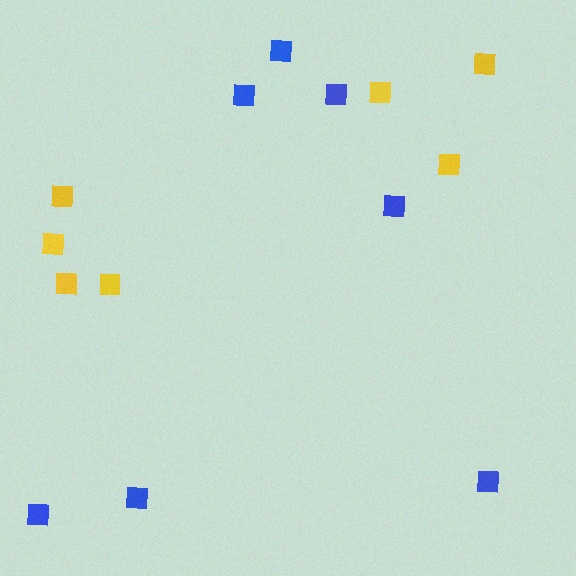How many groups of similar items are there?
There are 2 groups: one group of yellow squares (7) and one group of blue squares (7).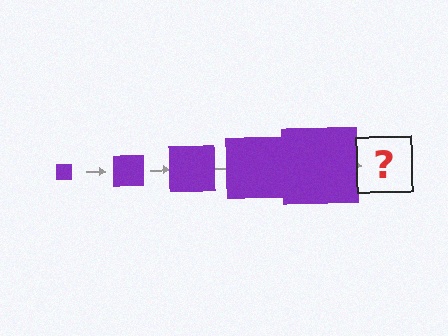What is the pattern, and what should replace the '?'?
The pattern is that the square gets progressively larger each step. The '?' should be a purple square, larger than the previous one.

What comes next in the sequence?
The next element should be a purple square, larger than the previous one.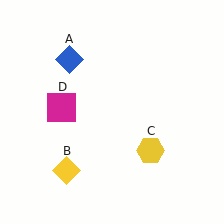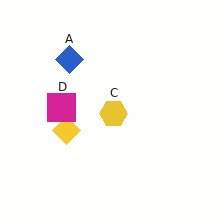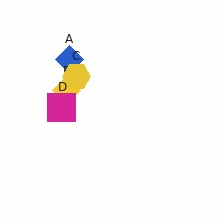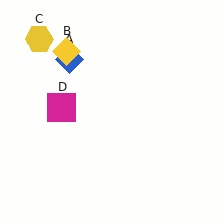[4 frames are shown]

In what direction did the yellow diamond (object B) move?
The yellow diamond (object B) moved up.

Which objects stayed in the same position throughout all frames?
Blue diamond (object A) and magenta square (object D) remained stationary.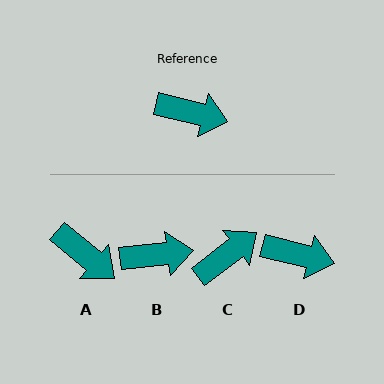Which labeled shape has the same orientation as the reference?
D.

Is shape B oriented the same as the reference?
No, it is off by about 21 degrees.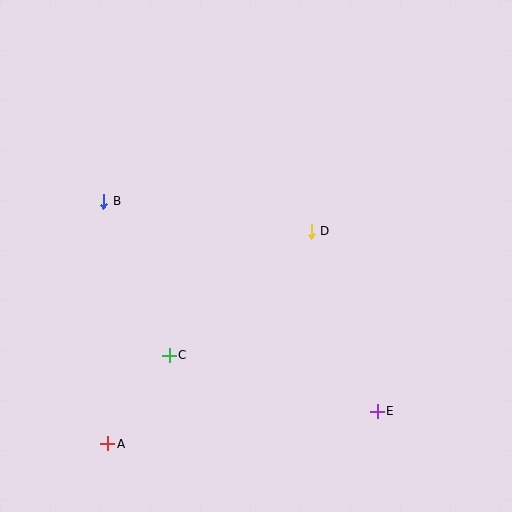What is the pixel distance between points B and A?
The distance between B and A is 243 pixels.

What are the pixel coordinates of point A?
Point A is at (108, 444).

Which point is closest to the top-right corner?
Point D is closest to the top-right corner.